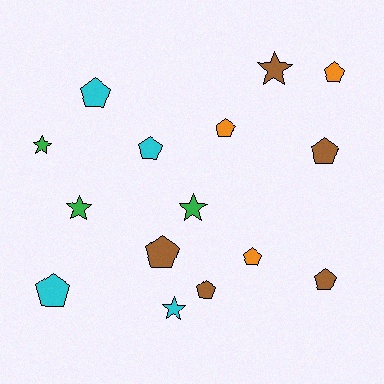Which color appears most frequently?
Brown, with 5 objects.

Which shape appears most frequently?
Pentagon, with 10 objects.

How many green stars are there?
There are 3 green stars.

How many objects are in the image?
There are 15 objects.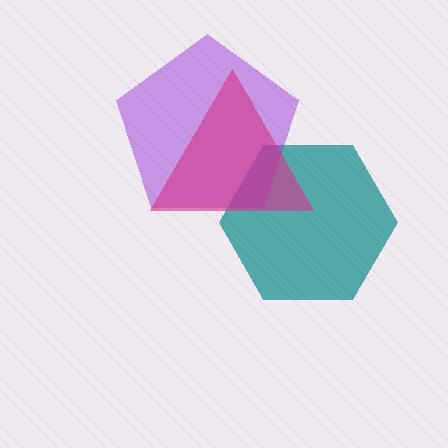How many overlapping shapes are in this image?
There are 3 overlapping shapes in the image.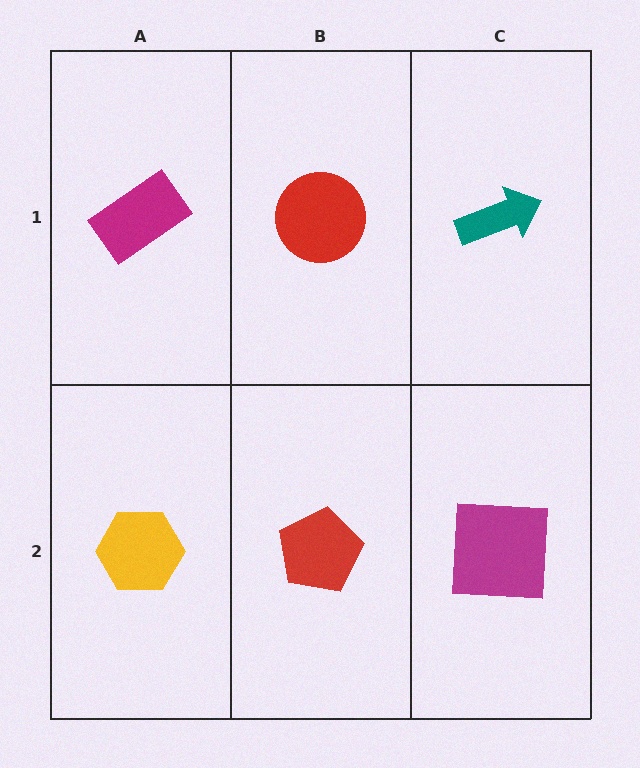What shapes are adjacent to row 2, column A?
A magenta rectangle (row 1, column A), a red pentagon (row 2, column B).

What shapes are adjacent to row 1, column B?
A red pentagon (row 2, column B), a magenta rectangle (row 1, column A), a teal arrow (row 1, column C).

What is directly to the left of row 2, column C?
A red pentagon.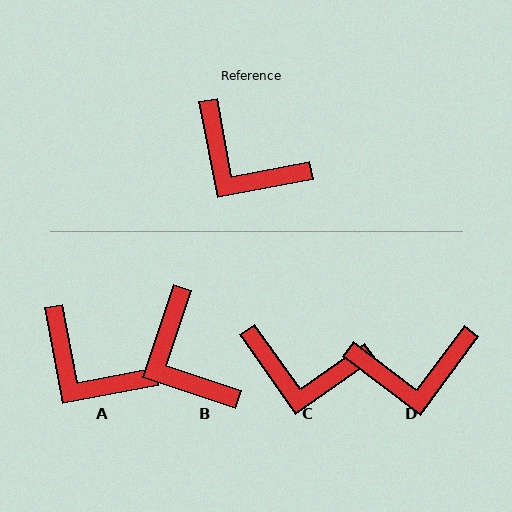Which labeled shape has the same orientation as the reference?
A.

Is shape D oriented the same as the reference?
No, it is off by about 42 degrees.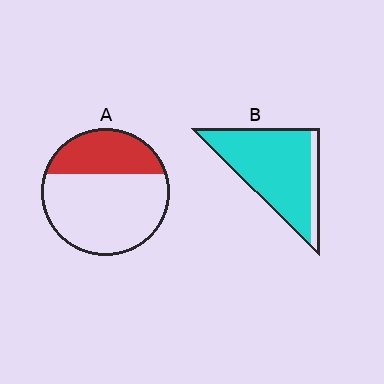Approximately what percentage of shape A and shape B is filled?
A is approximately 30% and B is approximately 85%.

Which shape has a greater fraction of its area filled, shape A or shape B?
Shape B.